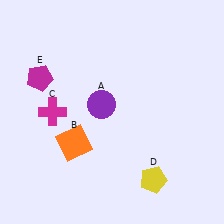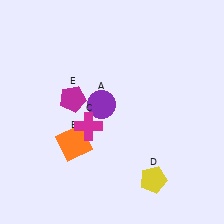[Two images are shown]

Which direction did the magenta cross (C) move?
The magenta cross (C) moved right.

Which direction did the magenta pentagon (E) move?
The magenta pentagon (E) moved right.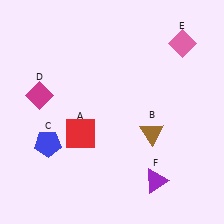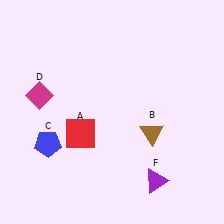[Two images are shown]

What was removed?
The pink diamond (E) was removed in Image 2.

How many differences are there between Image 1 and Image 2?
There is 1 difference between the two images.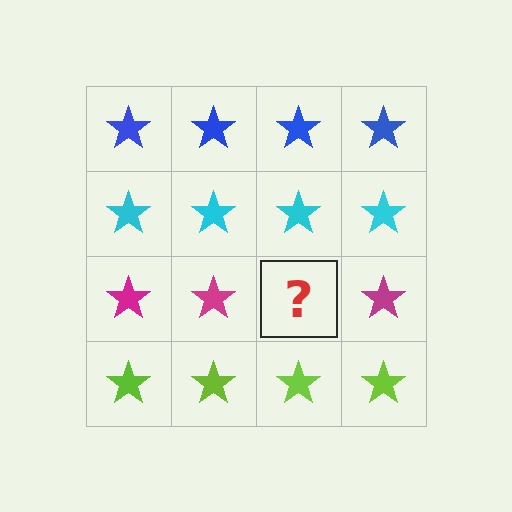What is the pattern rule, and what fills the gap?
The rule is that each row has a consistent color. The gap should be filled with a magenta star.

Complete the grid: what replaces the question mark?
The question mark should be replaced with a magenta star.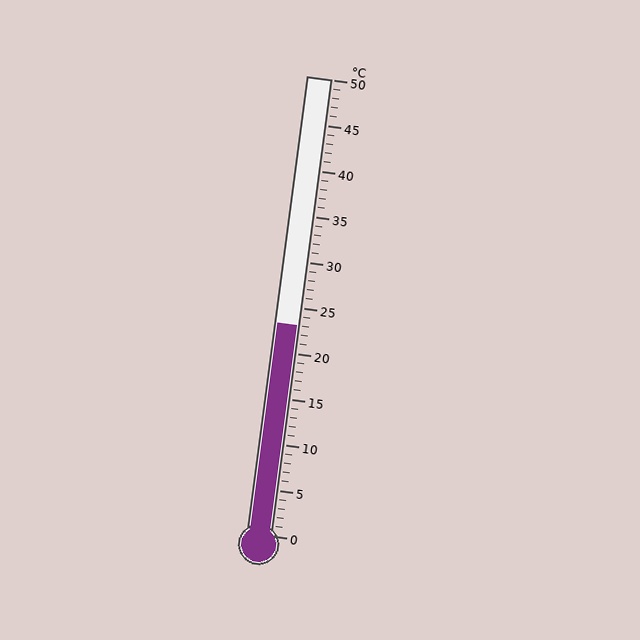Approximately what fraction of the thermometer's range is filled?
The thermometer is filled to approximately 45% of its range.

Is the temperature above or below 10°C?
The temperature is above 10°C.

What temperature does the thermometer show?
The thermometer shows approximately 23°C.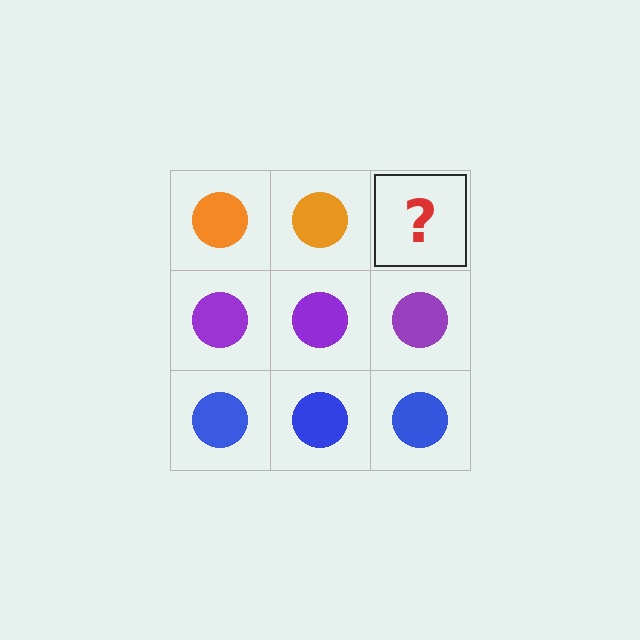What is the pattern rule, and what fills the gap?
The rule is that each row has a consistent color. The gap should be filled with an orange circle.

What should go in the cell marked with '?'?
The missing cell should contain an orange circle.